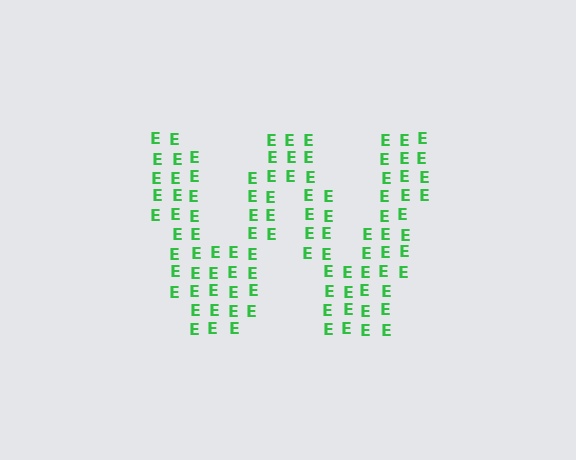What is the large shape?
The large shape is the letter W.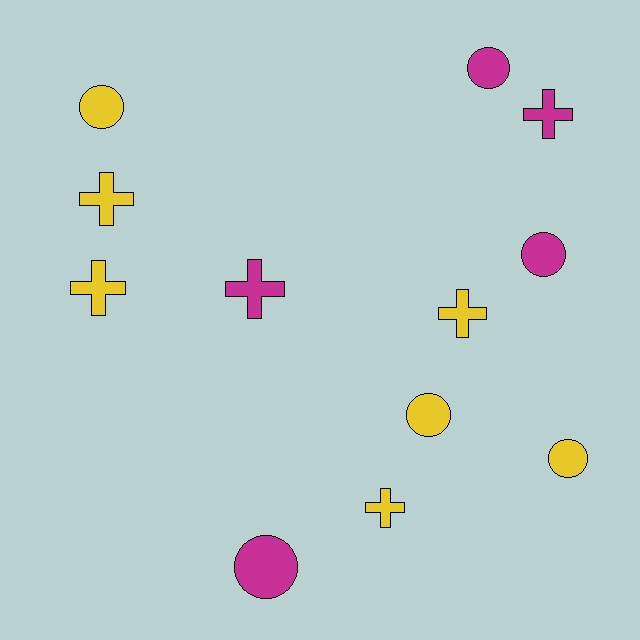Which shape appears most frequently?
Circle, with 6 objects.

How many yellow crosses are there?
There are 4 yellow crosses.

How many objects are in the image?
There are 12 objects.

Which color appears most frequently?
Yellow, with 7 objects.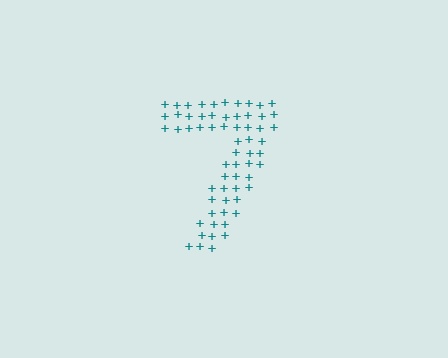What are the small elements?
The small elements are plus signs.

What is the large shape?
The large shape is the digit 7.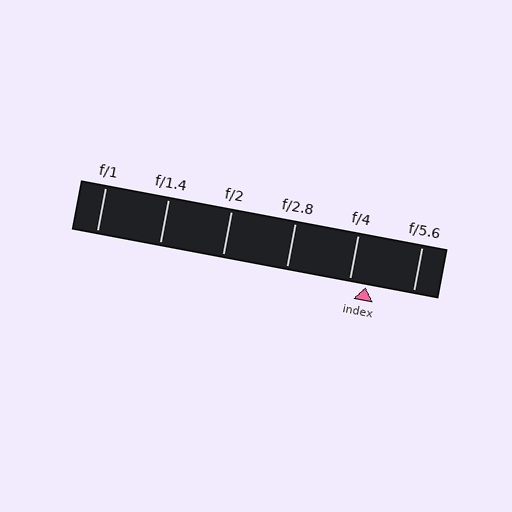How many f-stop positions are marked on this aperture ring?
There are 6 f-stop positions marked.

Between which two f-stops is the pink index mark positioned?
The index mark is between f/4 and f/5.6.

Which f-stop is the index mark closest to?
The index mark is closest to f/4.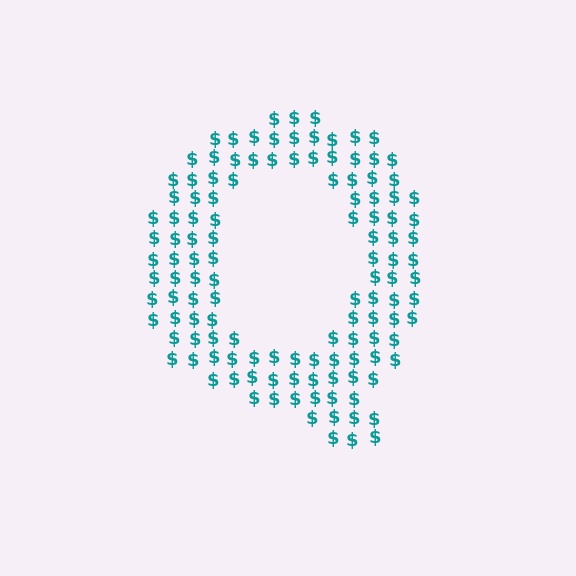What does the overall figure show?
The overall figure shows the letter Q.